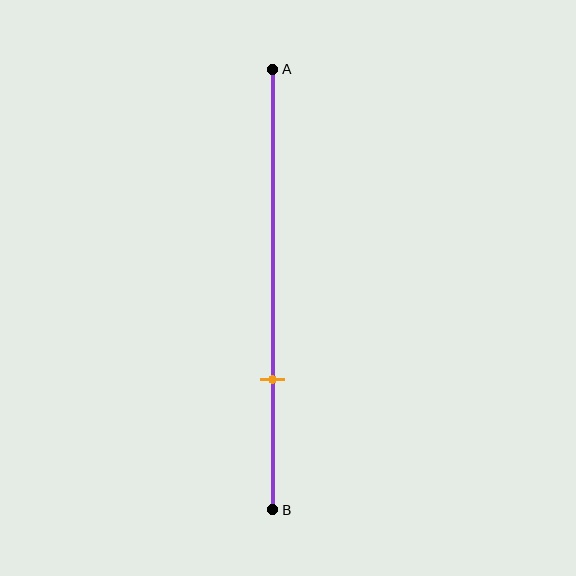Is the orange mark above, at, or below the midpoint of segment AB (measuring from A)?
The orange mark is below the midpoint of segment AB.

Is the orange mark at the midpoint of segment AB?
No, the mark is at about 70% from A, not at the 50% midpoint.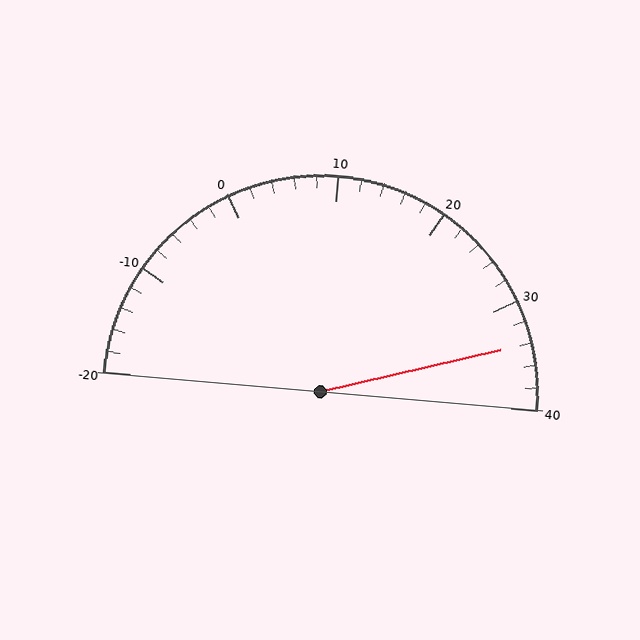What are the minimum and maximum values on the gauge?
The gauge ranges from -20 to 40.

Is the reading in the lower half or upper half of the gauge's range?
The reading is in the upper half of the range (-20 to 40).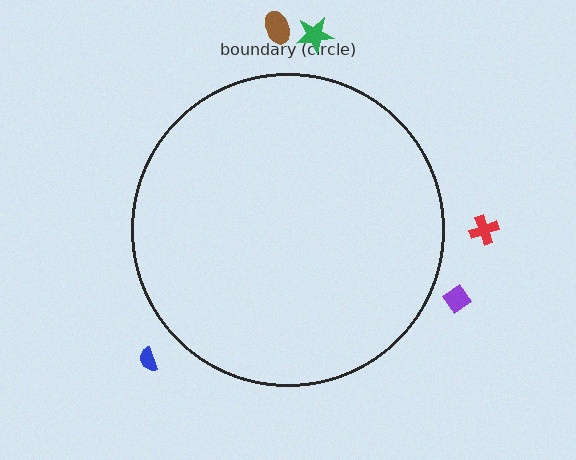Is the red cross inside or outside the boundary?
Outside.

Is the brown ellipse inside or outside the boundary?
Outside.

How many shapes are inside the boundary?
0 inside, 5 outside.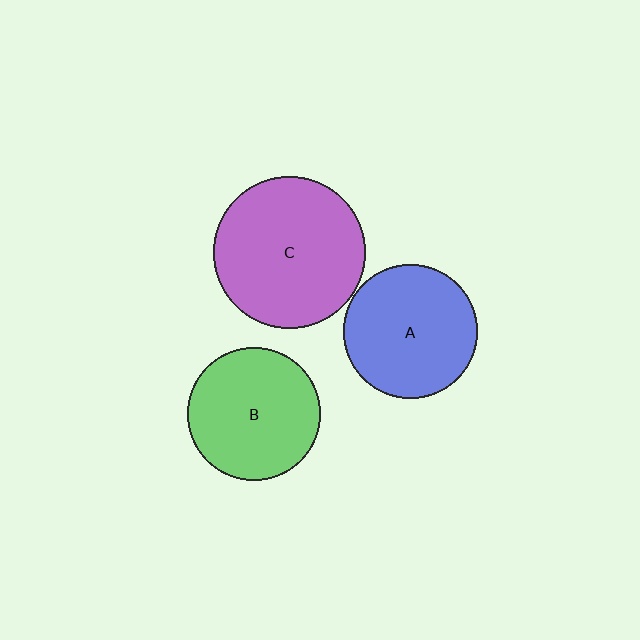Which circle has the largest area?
Circle C (purple).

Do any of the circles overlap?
No, none of the circles overlap.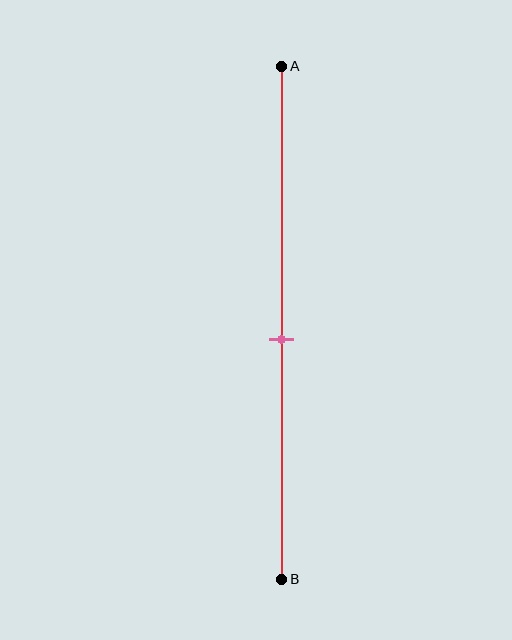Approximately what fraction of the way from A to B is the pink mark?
The pink mark is approximately 55% of the way from A to B.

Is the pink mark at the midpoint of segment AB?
No, the mark is at about 55% from A, not at the 50% midpoint.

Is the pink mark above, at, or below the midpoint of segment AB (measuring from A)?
The pink mark is below the midpoint of segment AB.